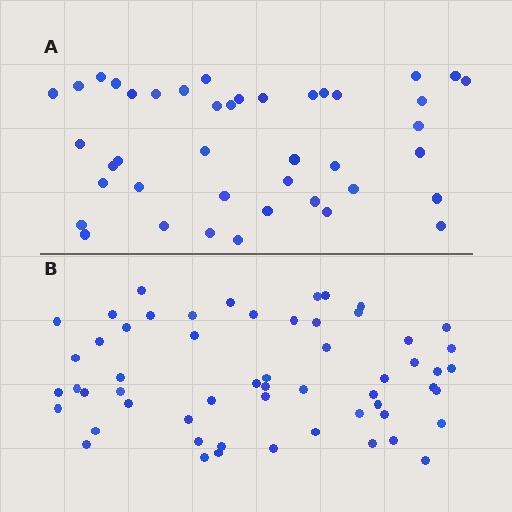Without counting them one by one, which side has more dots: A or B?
Region B (the bottom region) has more dots.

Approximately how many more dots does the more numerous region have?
Region B has approximately 15 more dots than region A.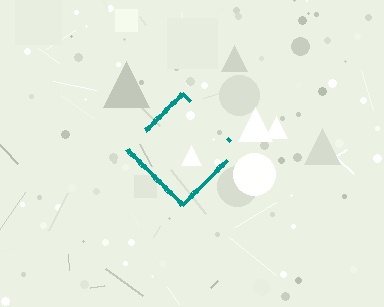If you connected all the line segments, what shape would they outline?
They would outline a diamond.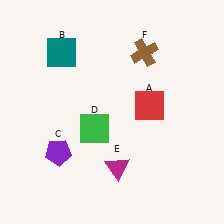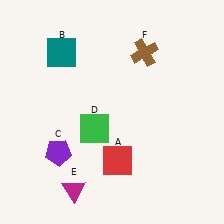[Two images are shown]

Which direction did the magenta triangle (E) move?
The magenta triangle (E) moved left.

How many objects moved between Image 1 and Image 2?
2 objects moved between the two images.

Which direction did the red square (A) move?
The red square (A) moved down.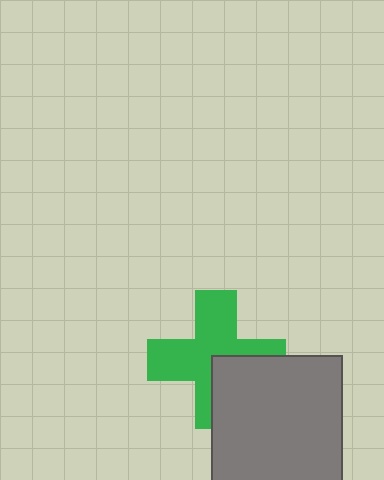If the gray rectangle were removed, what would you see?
You would see the complete green cross.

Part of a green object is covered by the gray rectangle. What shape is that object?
It is a cross.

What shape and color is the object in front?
The object in front is a gray rectangle.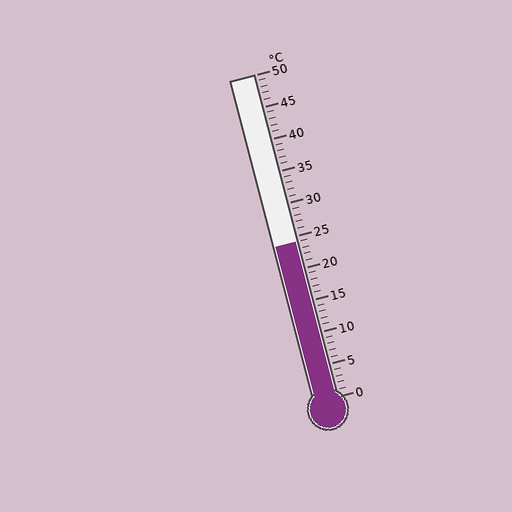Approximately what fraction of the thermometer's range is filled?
The thermometer is filled to approximately 50% of its range.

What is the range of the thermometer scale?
The thermometer scale ranges from 0°C to 50°C.